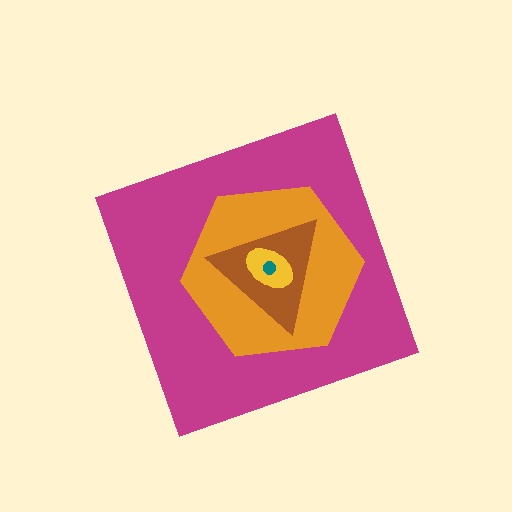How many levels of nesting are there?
5.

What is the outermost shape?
The magenta diamond.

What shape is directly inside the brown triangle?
The yellow ellipse.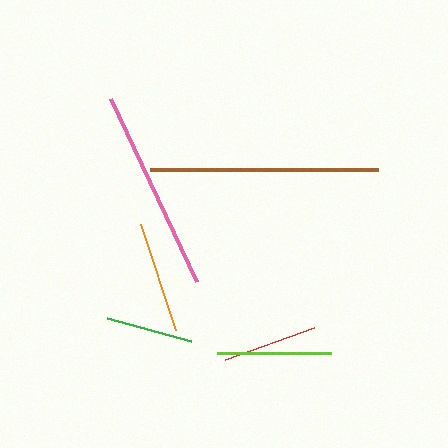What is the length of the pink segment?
The pink segment is approximately 202 pixels long.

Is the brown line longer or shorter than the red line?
The brown line is longer than the red line.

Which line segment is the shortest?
The green line is the shortest at approximately 87 pixels.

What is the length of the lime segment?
The lime segment is approximately 113 pixels long.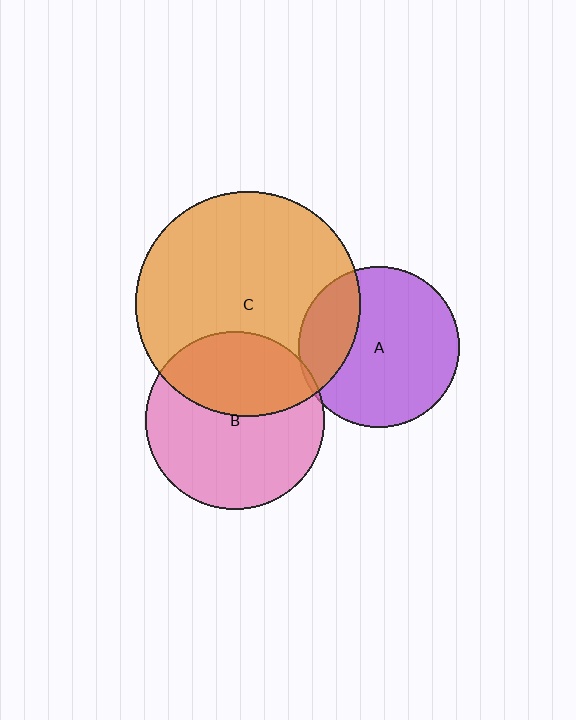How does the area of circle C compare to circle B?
Approximately 1.6 times.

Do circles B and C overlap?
Yes.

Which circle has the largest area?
Circle C (orange).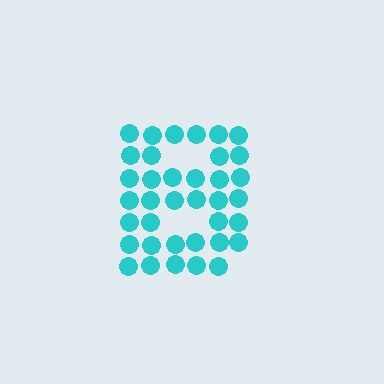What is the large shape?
The large shape is the letter B.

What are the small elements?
The small elements are circles.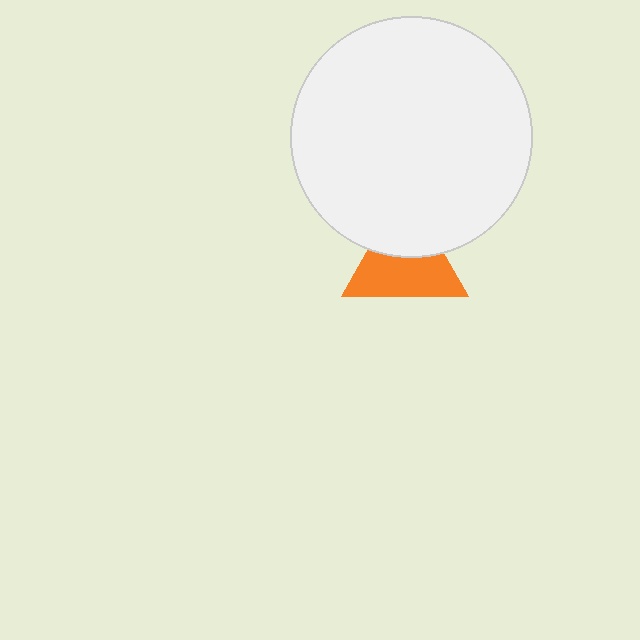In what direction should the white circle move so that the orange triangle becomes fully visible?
The white circle should move up. That is the shortest direction to clear the overlap and leave the orange triangle fully visible.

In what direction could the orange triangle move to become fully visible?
The orange triangle could move down. That would shift it out from behind the white circle entirely.